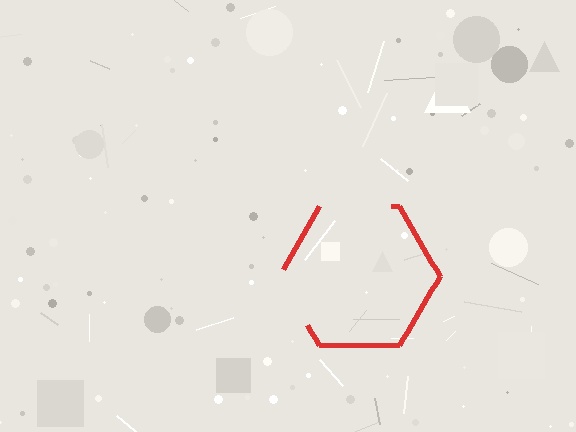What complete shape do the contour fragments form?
The contour fragments form a hexagon.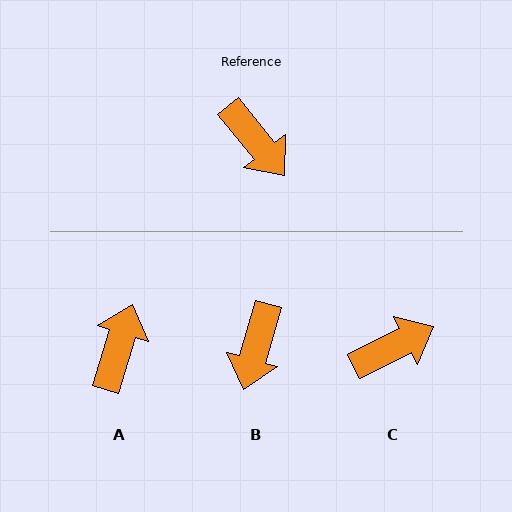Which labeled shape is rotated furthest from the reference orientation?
A, about 123 degrees away.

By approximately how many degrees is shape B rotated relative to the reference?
Approximately 55 degrees clockwise.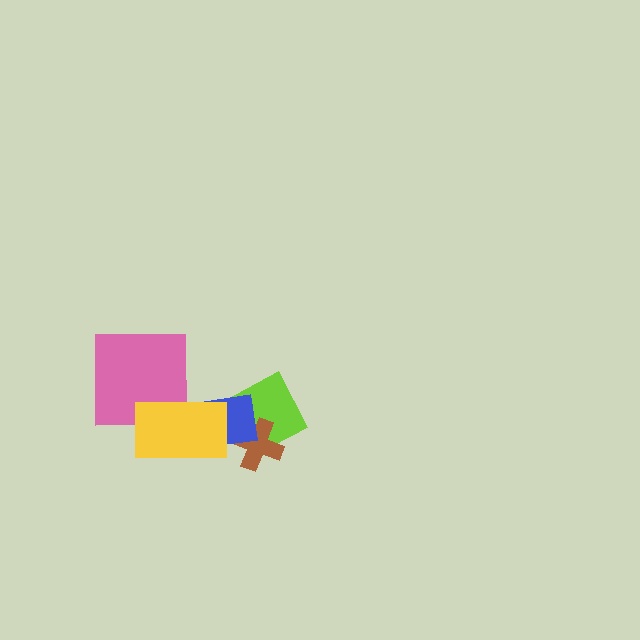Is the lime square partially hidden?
Yes, it is partially covered by another shape.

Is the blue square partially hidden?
Yes, it is partially covered by another shape.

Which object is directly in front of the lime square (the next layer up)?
The brown cross is directly in front of the lime square.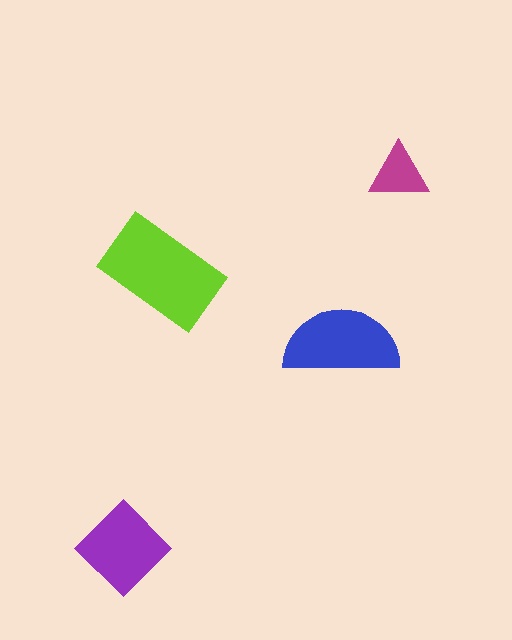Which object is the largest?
The lime rectangle.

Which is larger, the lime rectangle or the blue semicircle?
The lime rectangle.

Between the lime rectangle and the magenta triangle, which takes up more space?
The lime rectangle.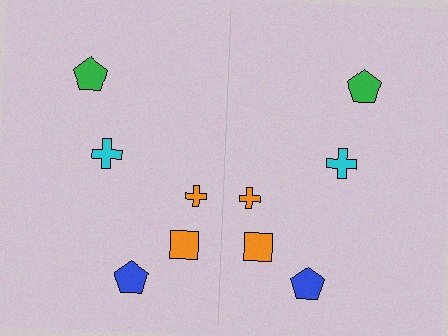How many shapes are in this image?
There are 10 shapes in this image.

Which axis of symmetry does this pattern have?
The pattern has a vertical axis of symmetry running through the center of the image.